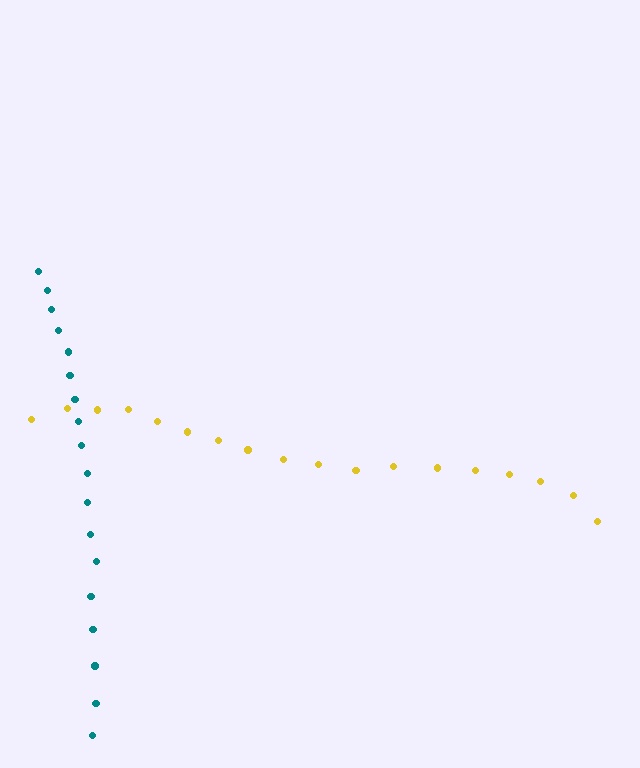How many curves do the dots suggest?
There are 2 distinct paths.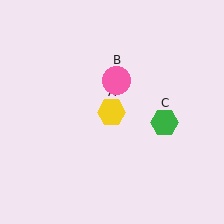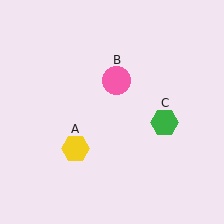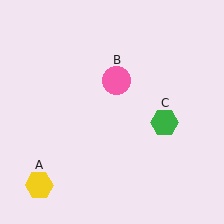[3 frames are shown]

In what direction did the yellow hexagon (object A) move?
The yellow hexagon (object A) moved down and to the left.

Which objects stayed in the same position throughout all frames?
Pink circle (object B) and green hexagon (object C) remained stationary.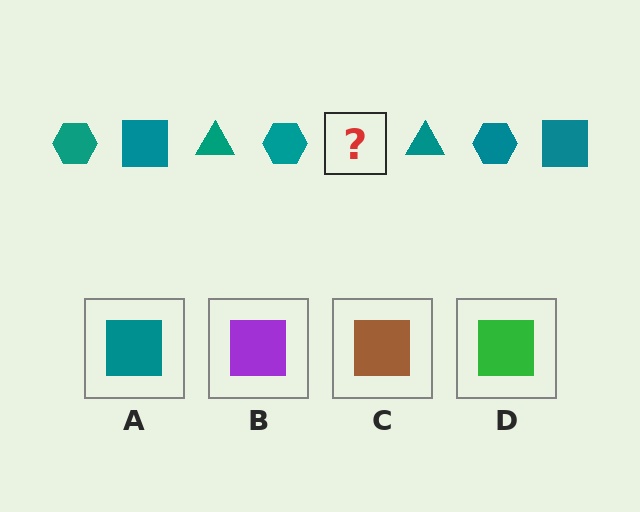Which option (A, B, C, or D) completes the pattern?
A.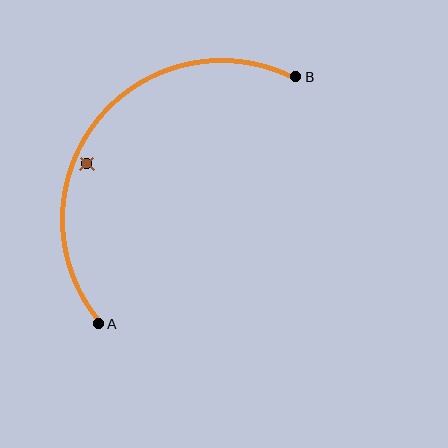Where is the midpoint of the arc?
The arc midpoint is the point on the curve farthest from the straight line joining A and B. It sits above and to the left of that line.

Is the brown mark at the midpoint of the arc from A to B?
No — the brown mark does not lie on the arc at all. It sits slightly inside the curve.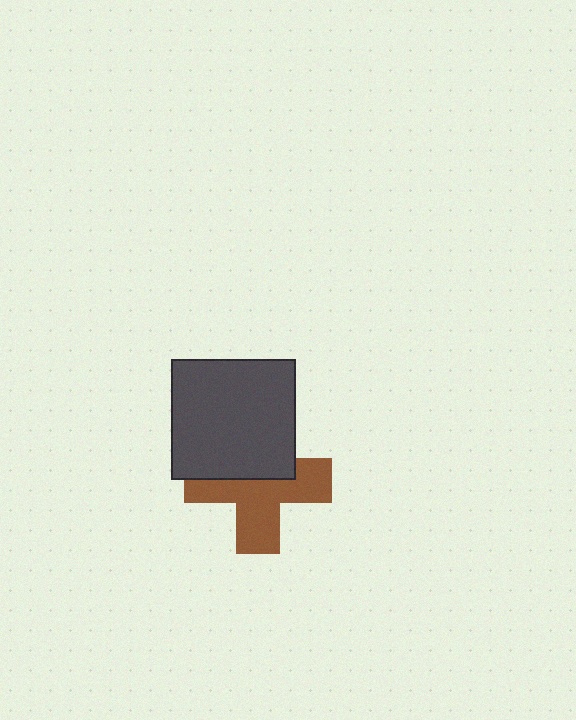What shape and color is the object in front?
The object in front is a dark gray rectangle.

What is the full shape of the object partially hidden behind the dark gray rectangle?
The partially hidden object is a brown cross.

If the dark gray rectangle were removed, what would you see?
You would see the complete brown cross.